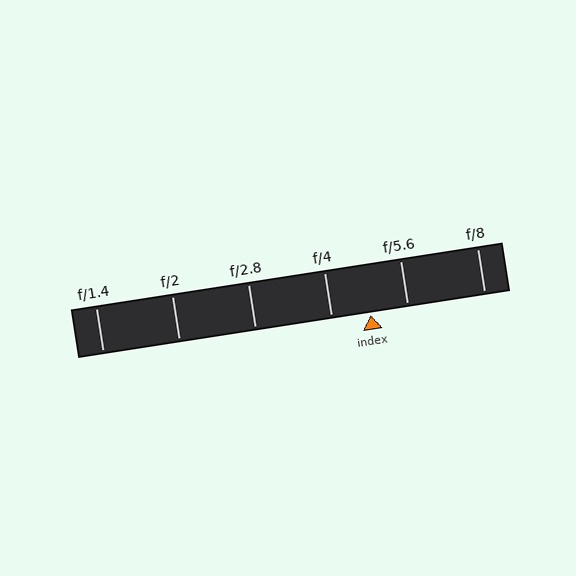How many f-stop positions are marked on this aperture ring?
There are 6 f-stop positions marked.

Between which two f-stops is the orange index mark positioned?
The index mark is between f/4 and f/5.6.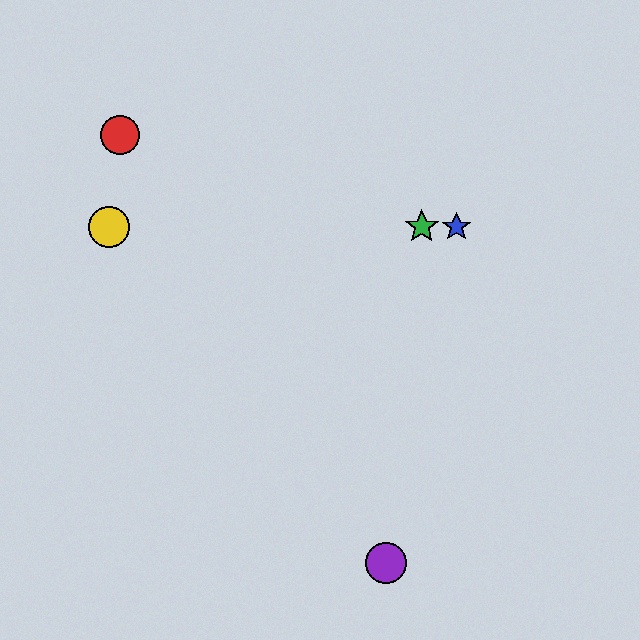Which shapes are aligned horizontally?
The blue star, the green star, the yellow circle are aligned horizontally.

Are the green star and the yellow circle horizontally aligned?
Yes, both are at y≈227.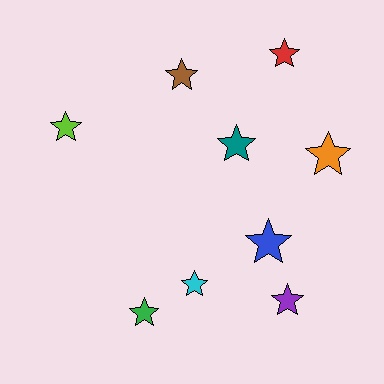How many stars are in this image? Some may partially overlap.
There are 9 stars.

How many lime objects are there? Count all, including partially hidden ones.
There is 1 lime object.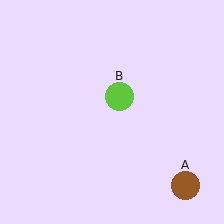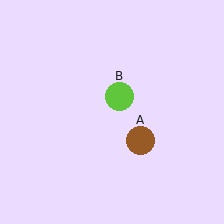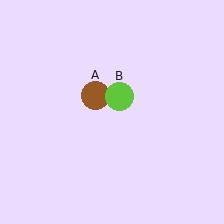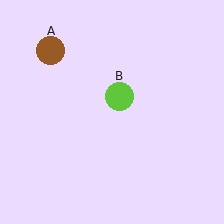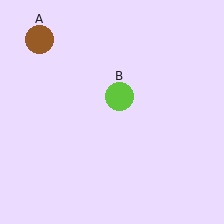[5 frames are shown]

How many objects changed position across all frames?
1 object changed position: brown circle (object A).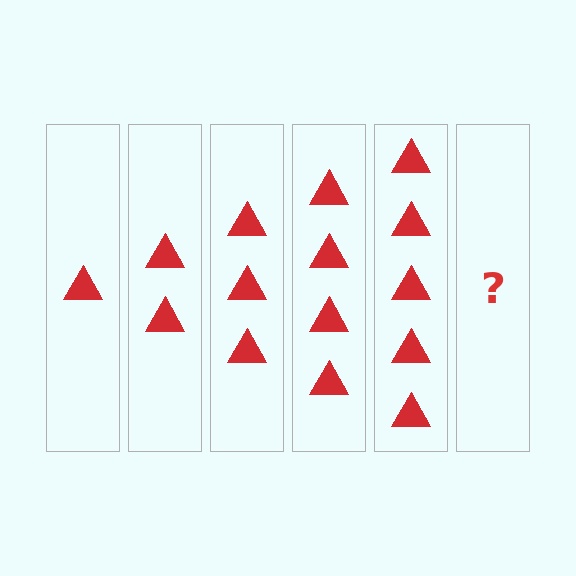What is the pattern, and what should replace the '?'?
The pattern is that each step adds one more triangle. The '?' should be 6 triangles.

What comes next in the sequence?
The next element should be 6 triangles.